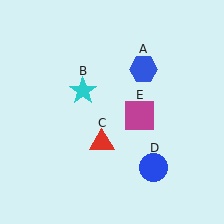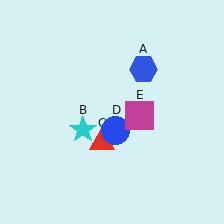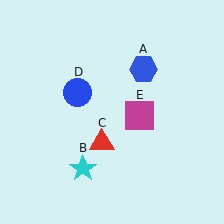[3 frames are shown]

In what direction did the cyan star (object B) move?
The cyan star (object B) moved down.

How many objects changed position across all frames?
2 objects changed position: cyan star (object B), blue circle (object D).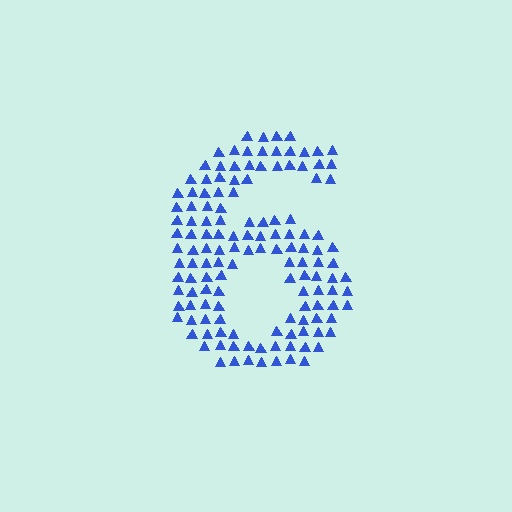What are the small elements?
The small elements are triangles.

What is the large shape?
The large shape is the digit 6.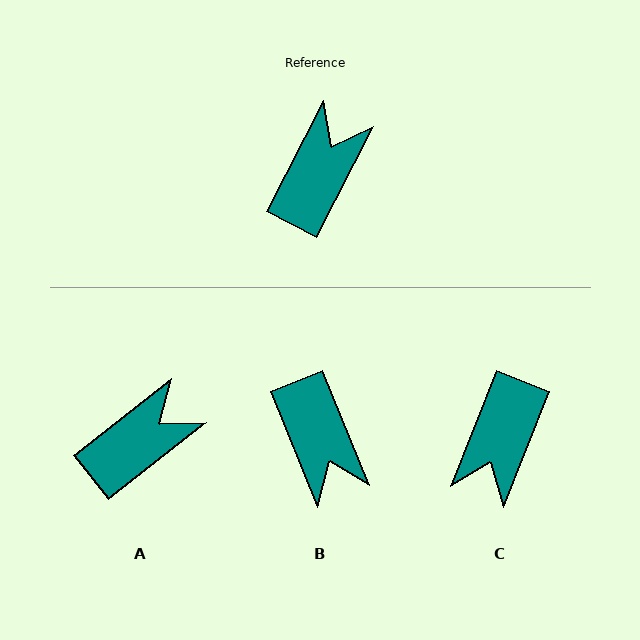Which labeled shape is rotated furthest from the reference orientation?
C, about 174 degrees away.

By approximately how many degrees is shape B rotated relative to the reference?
Approximately 130 degrees clockwise.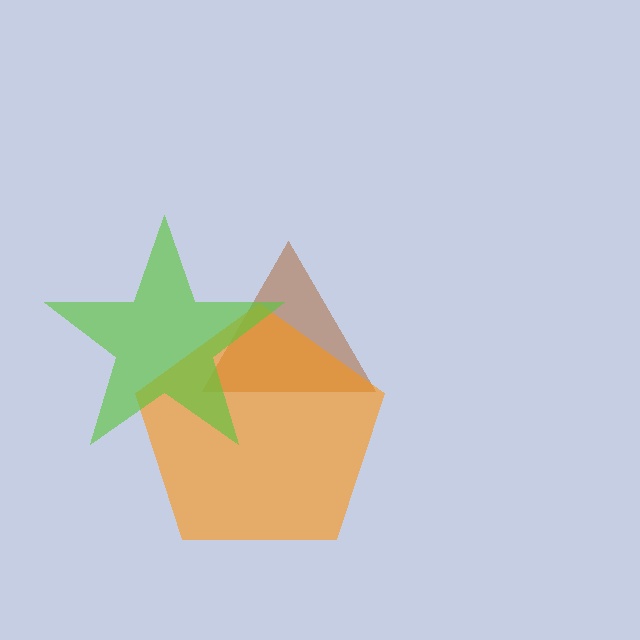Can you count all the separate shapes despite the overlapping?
Yes, there are 3 separate shapes.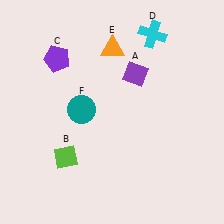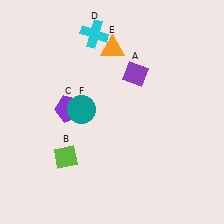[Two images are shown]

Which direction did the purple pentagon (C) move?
The purple pentagon (C) moved down.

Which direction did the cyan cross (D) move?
The cyan cross (D) moved left.